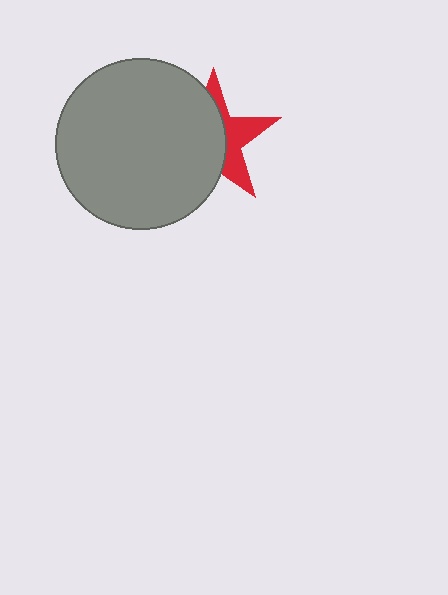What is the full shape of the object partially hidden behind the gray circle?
The partially hidden object is a red star.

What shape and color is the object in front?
The object in front is a gray circle.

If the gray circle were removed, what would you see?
You would see the complete red star.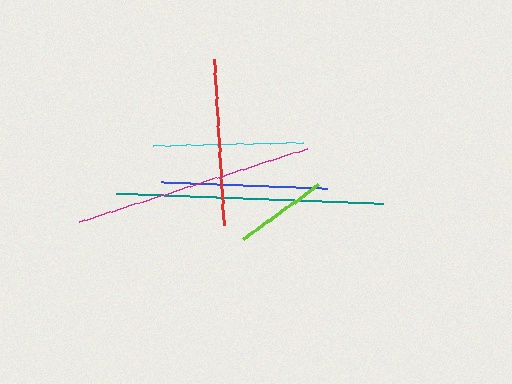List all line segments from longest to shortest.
From longest to shortest: teal, magenta, red, blue, cyan, lime.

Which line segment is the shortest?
The lime line is the shortest at approximately 93 pixels.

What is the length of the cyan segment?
The cyan segment is approximately 150 pixels long.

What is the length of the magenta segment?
The magenta segment is approximately 239 pixels long.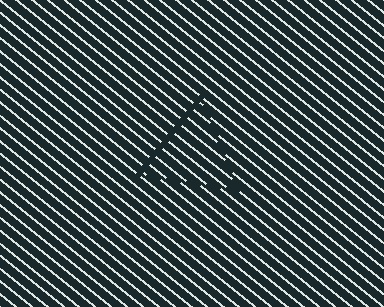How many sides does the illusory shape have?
3 sides — the line-ends trace a triangle.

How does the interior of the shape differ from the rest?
The interior of the shape contains the same grating, shifted by half a period — the contour is defined by the phase discontinuity where line-ends from the inner and outer gratings abut.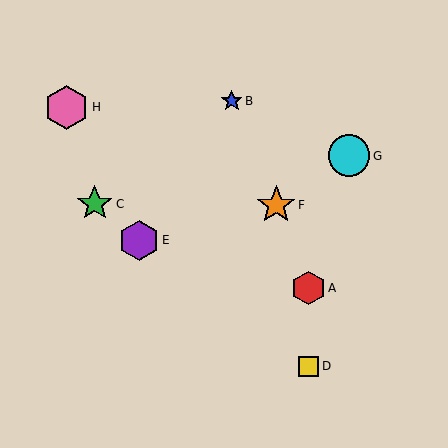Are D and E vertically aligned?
No, D is at x≈309 and E is at x≈139.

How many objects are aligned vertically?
2 objects (A, D) are aligned vertically.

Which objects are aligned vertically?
Objects A, D are aligned vertically.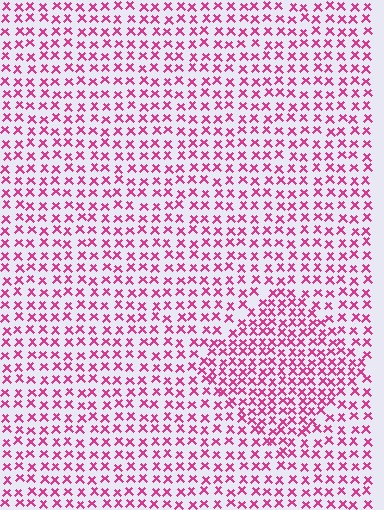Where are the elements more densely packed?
The elements are more densely packed inside the diamond boundary.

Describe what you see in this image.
The image contains small magenta elements arranged at two different densities. A diamond-shaped region is visible where the elements are more densely packed than the surrounding area.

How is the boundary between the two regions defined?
The boundary is defined by a change in element density (approximately 1.6x ratio). All elements are the same color, size, and shape.